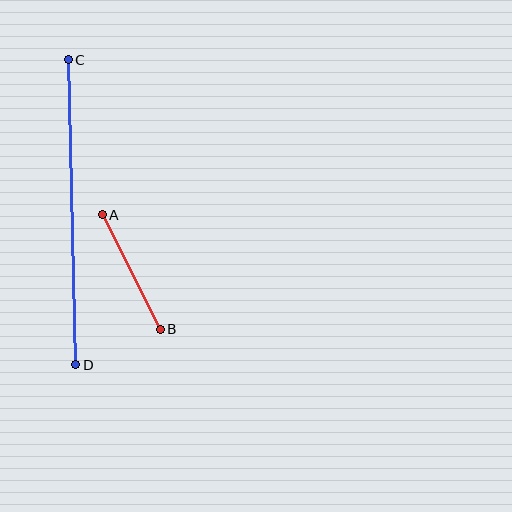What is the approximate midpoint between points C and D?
The midpoint is at approximately (72, 212) pixels.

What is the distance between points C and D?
The distance is approximately 305 pixels.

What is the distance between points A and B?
The distance is approximately 129 pixels.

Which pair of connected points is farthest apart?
Points C and D are farthest apart.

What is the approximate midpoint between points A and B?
The midpoint is at approximately (131, 272) pixels.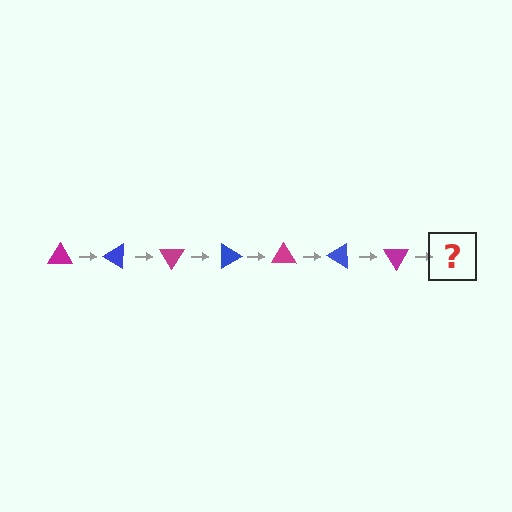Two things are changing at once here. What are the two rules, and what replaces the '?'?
The two rules are that it rotates 30 degrees each step and the color cycles through magenta and blue. The '?' should be a blue triangle, rotated 210 degrees from the start.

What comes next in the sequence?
The next element should be a blue triangle, rotated 210 degrees from the start.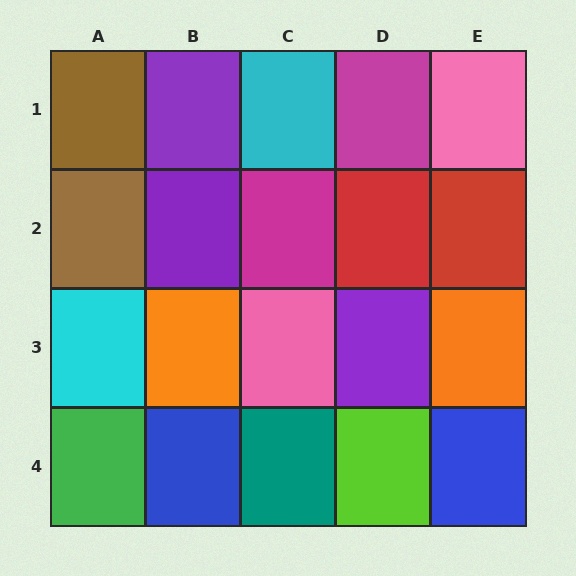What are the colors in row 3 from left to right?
Cyan, orange, pink, purple, orange.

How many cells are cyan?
2 cells are cyan.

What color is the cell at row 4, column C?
Teal.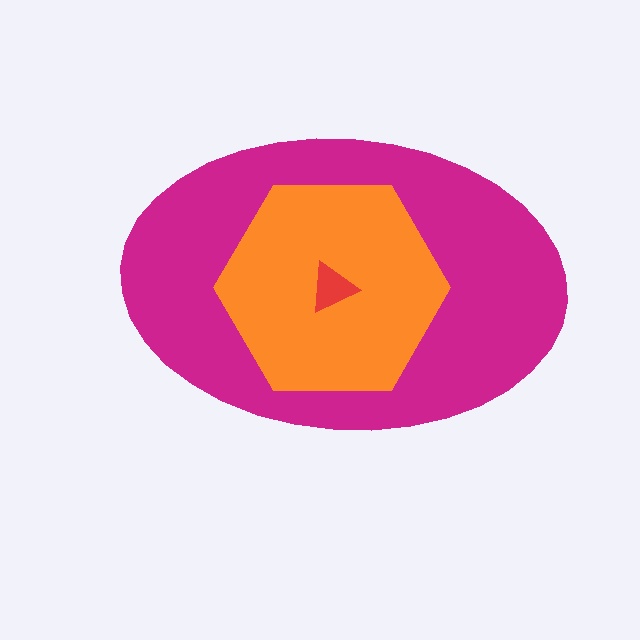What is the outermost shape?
The magenta ellipse.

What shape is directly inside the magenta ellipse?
The orange hexagon.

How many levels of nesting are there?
3.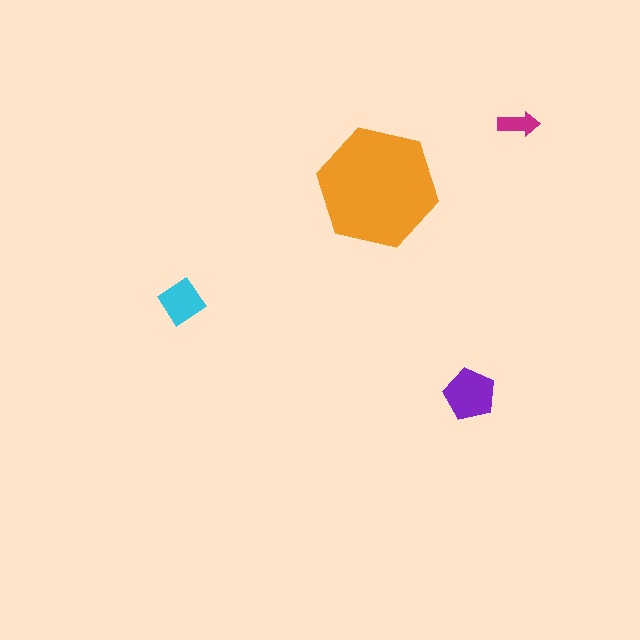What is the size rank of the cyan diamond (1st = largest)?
3rd.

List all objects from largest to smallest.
The orange hexagon, the purple pentagon, the cyan diamond, the magenta arrow.